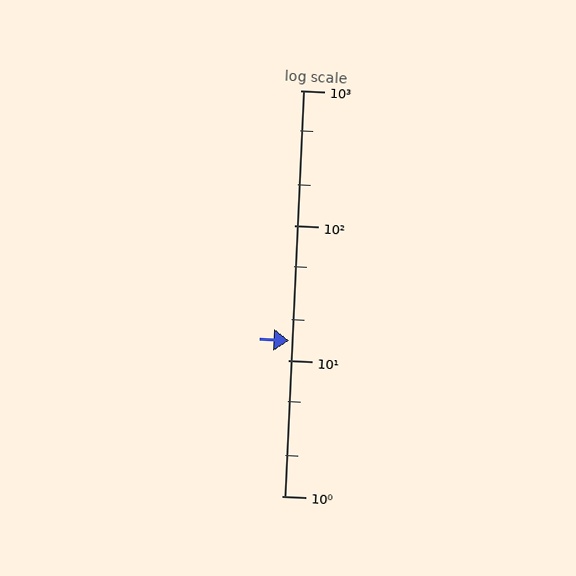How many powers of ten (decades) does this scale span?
The scale spans 3 decades, from 1 to 1000.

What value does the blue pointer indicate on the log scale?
The pointer indicates approximately 14.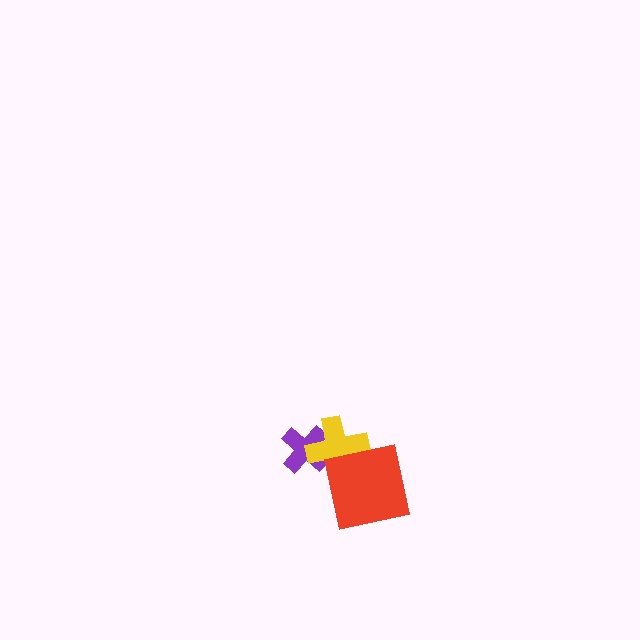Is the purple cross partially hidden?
Yes, it is partially covered by another shape.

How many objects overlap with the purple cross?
1 object overlaps with the purple cross.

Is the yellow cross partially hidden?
Yes, it is partially covered by another shape.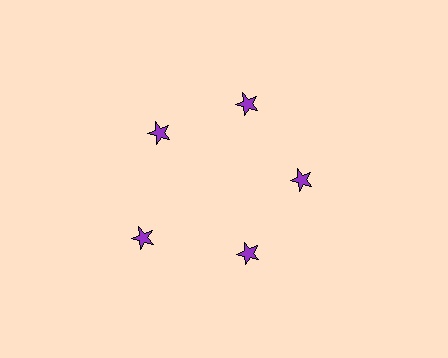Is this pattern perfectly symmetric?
No. The 5 purple stars are arranged in a ring, but one element near the 8 o'clock position is pushed outward from the center, breaking the 5-fold rotational symmetry.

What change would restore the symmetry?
The symmetry would be restored by moving it inward, back onto the ring so that all 5 stars sit at equal angles and equal distance from the center.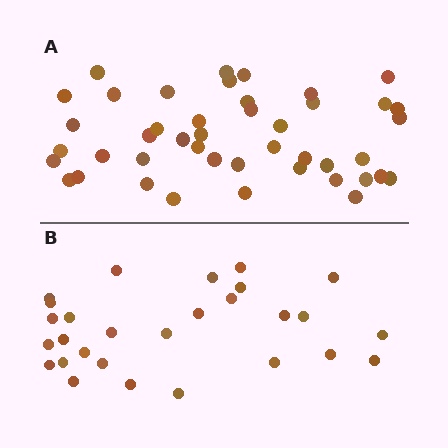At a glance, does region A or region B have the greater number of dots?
Region A (the top region) has more dots.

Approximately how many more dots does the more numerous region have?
Region A has approximately 15 more dots than region B.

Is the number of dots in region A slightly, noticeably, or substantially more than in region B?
Region A has substantially more. The ratio is roughly 1.6 to 1.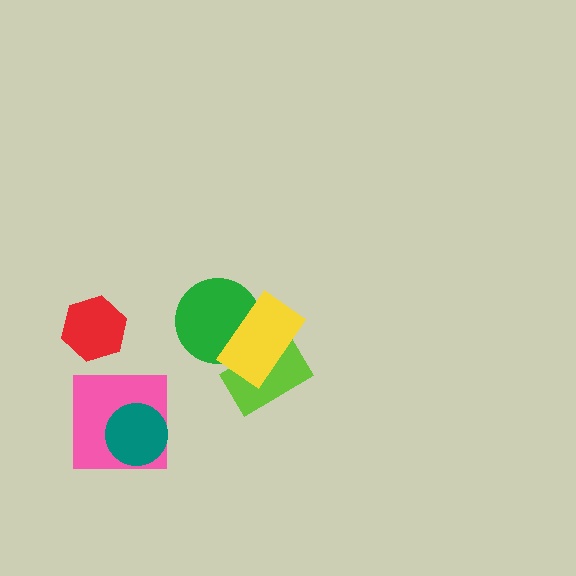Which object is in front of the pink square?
The teal circle is in front of the pink square.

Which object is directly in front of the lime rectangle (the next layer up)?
The green circle is directly in front of the lime rectangle.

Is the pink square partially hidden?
Yes, it is partially covered by another shape.